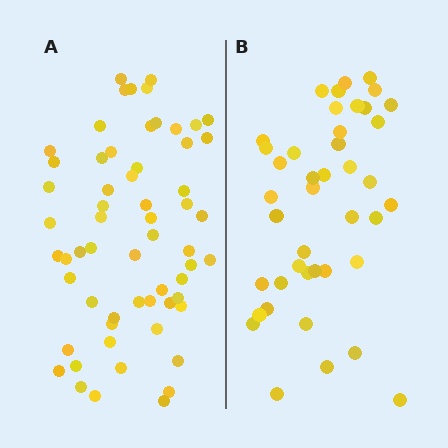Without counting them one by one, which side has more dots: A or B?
Region A (the left region) has more dots.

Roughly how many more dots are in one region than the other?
Region A has approximately 20 more dots than region B.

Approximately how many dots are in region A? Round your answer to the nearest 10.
About 60 dots.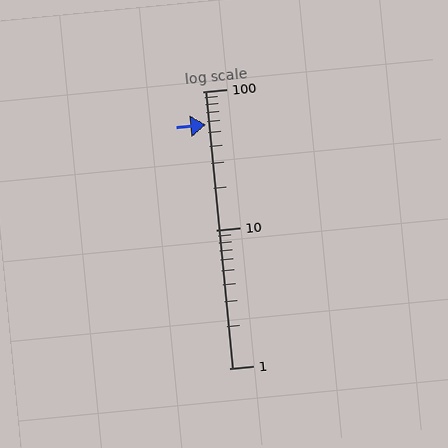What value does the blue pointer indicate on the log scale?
The pointer indicates approximately 57.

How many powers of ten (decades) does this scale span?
The scale spans 2 decades, from 1 to 100.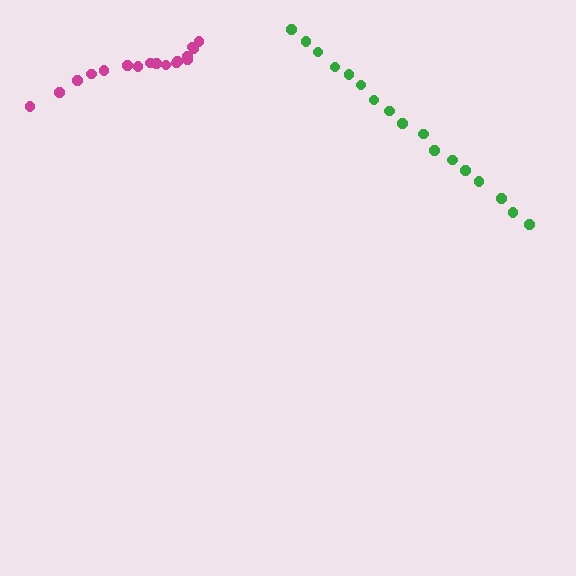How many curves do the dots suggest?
There are 2 distinct paths.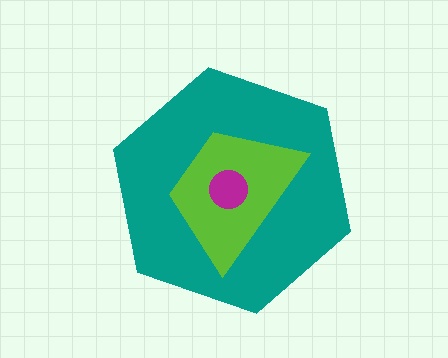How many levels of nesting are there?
3.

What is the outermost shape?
The teal hexagon.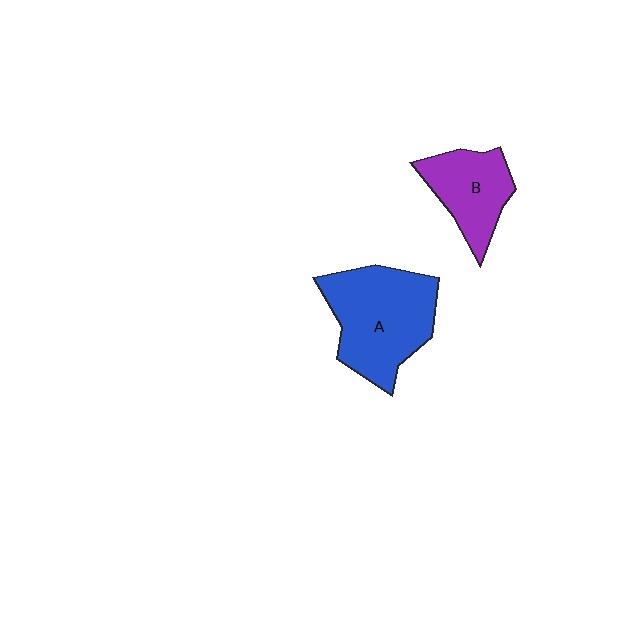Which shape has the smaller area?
Shape B (purple).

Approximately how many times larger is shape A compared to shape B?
Approximately 1.6 times.